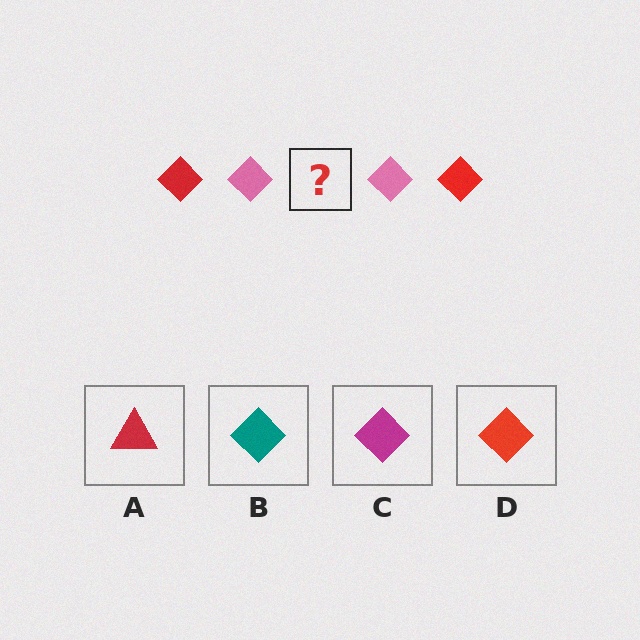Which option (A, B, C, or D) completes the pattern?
D.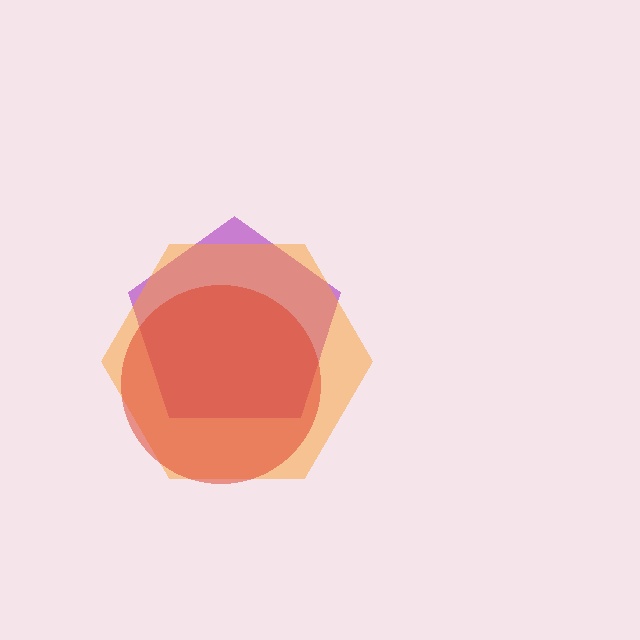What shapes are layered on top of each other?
The layered shapes are: a purple pentagon, an orange hexagon, a red circle.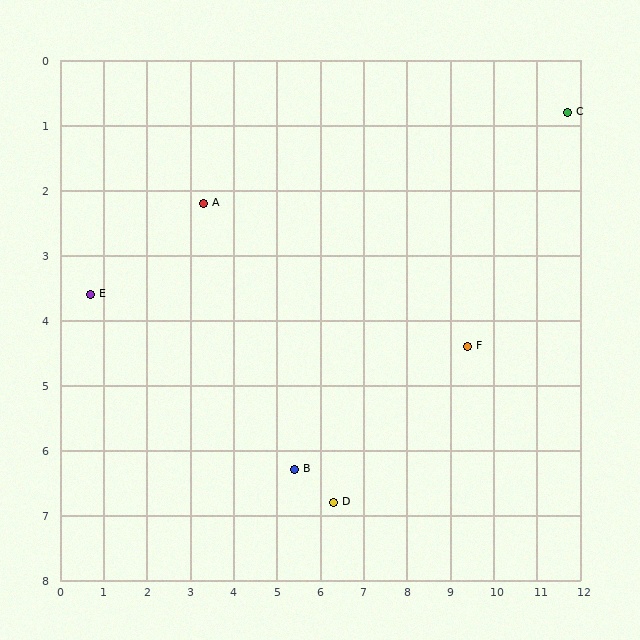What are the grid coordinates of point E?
Point E is at approximately (0.7, 3.6).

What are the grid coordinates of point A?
Point A is at approximately (3.3, 2.2).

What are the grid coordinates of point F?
Point F is at approximately (9.4, 4.4).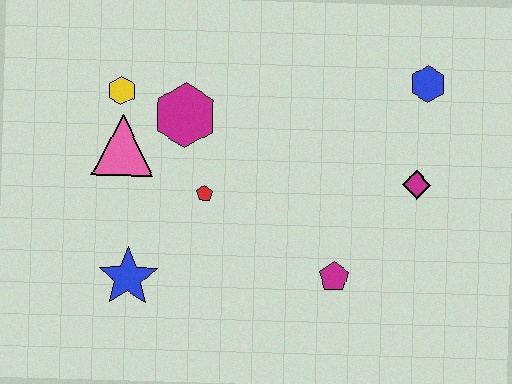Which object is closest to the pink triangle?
The yellow hexagon is closest to the pink triangle.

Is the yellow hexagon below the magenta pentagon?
No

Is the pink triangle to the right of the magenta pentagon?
No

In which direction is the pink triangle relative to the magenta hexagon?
The pink triangle is to the left of the magenta hexagon.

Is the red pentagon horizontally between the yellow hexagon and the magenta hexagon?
No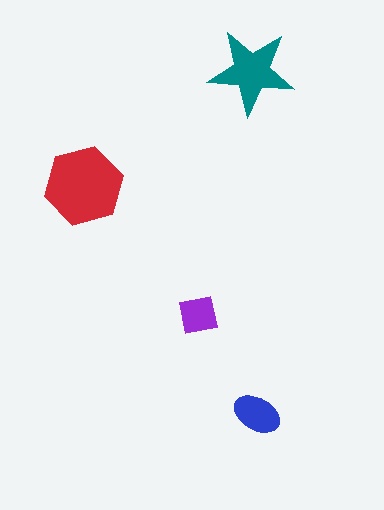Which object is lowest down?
The blue ellipse is bottommost.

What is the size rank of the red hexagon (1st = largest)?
1st.